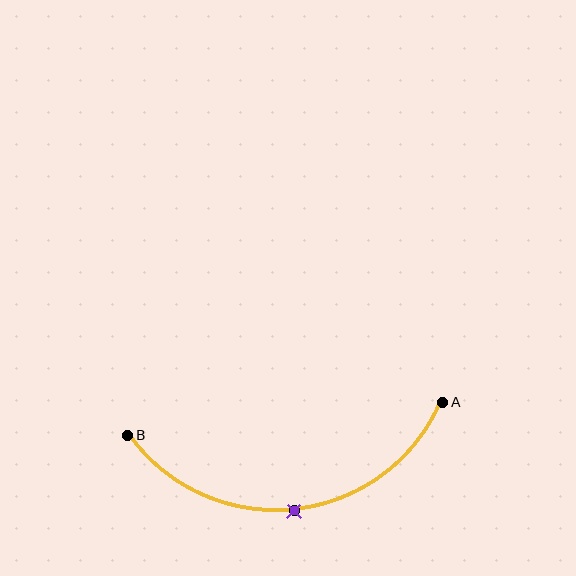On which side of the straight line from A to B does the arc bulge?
The arc bulges below the straight line connecting A and B.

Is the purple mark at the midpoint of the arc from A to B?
Yes. The purple mark lies on the arc at equal arc-length from both A and B — it is the arc midpoint.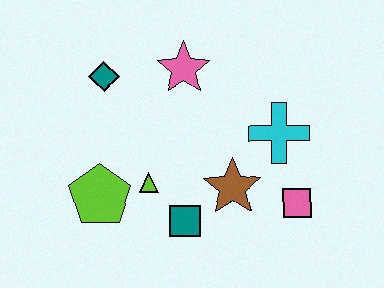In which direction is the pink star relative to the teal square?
The pink star is above the teal square.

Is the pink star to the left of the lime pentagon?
No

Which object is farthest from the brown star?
The teal diamond is farthest from the brown star.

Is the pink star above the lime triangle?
Yes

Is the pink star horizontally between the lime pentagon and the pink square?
Yes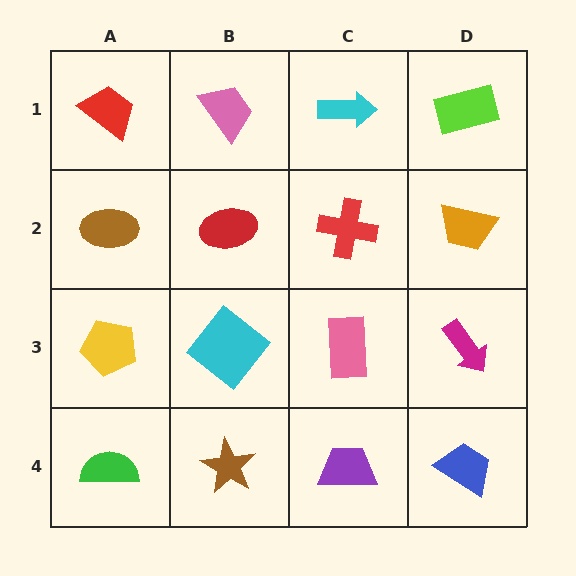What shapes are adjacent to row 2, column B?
A pink trapezoid (row 1, column B), a cyan diamond (row 3, column B), a brown ellipse (row 2, column A), a red cross (row 2, column C).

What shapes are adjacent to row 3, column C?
A red cross (row 2, column C), a purple trapezoid (row 4, column C), a cyan diamond (row 3, column B), a magenta arrow (row 3, column D).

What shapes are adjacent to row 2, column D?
A lime rectangle (row 1, column D), a magenta arrow (row 3, column D), a red cross (row 2, column C).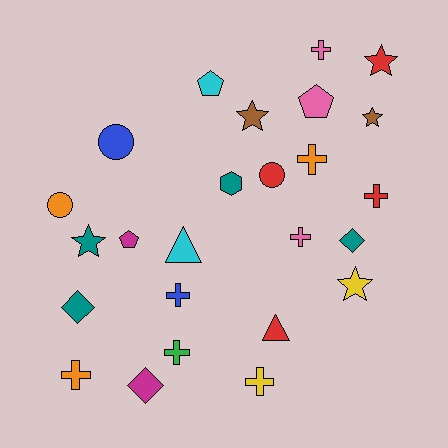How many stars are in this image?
There are 5 stars.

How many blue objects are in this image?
There are 2 blue objects.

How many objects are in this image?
There are 25 objects.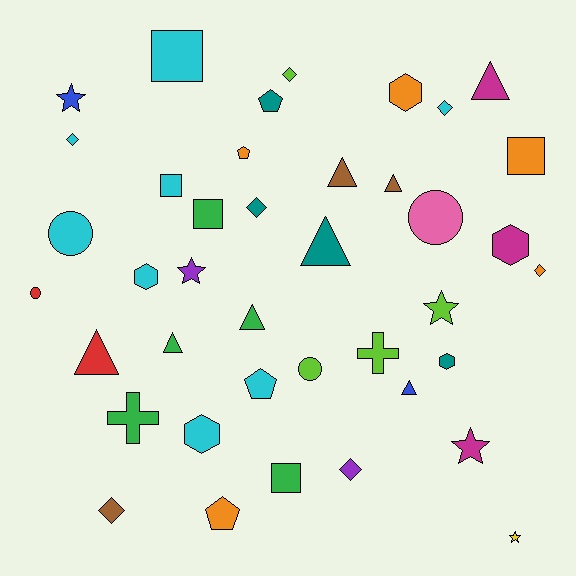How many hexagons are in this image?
There are 5 hexagons.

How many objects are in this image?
There are 40 objects.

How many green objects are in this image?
There are 5 green objects.